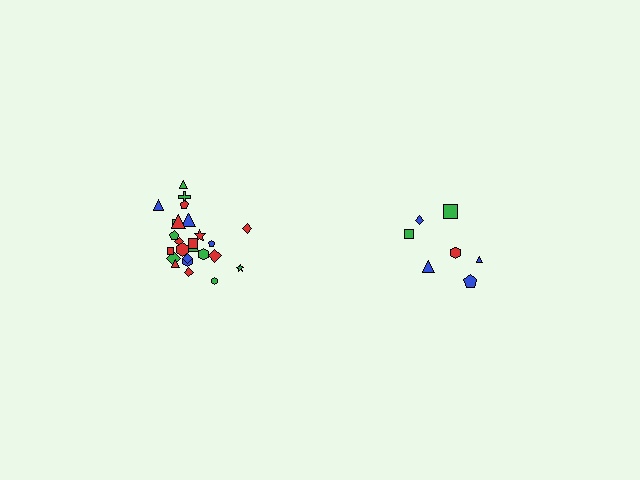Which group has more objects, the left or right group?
The left group.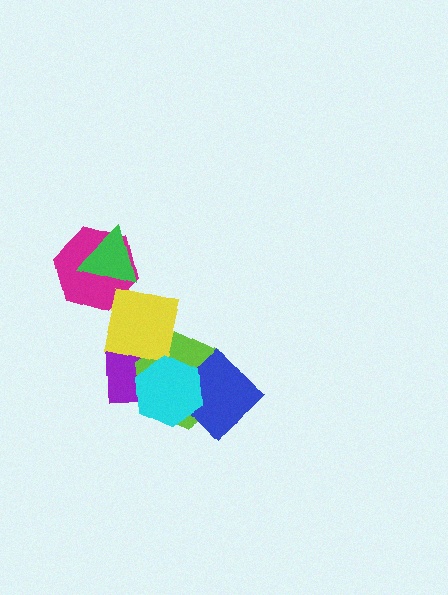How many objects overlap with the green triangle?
1 object overlaps with the green triangle.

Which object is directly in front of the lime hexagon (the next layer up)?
The blue diamond is directly in front of the lime hexagon.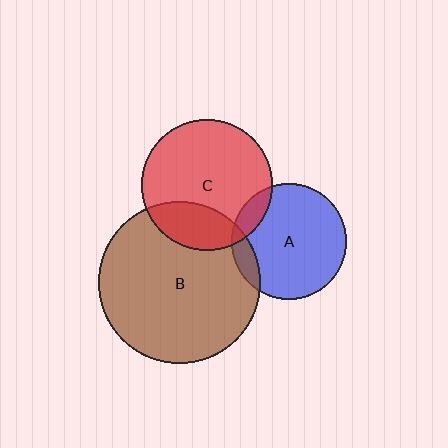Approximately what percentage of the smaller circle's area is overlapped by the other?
Approximately 25%.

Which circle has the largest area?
Circle B (brown).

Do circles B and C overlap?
Yes.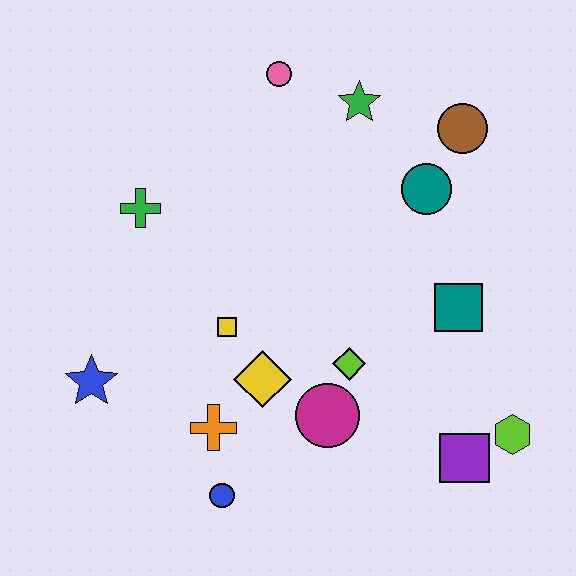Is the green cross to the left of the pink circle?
Yes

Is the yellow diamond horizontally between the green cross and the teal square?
Yes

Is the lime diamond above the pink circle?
No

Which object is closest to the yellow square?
The yellow diamond is closest to the yellow square.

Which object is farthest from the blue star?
The brown circle is farthest from the blue star.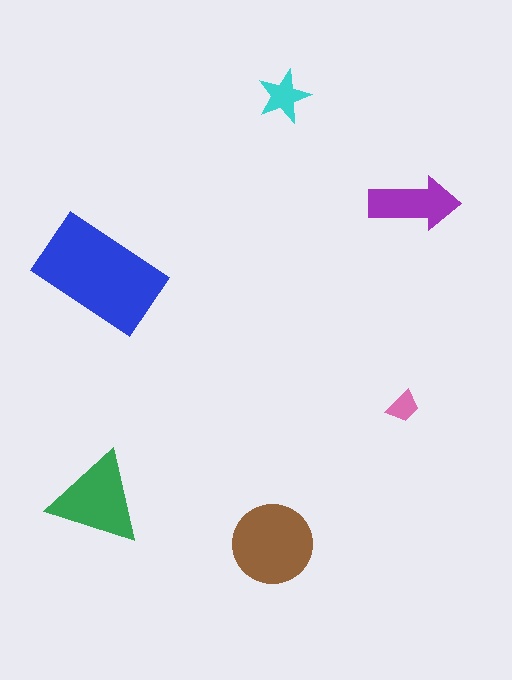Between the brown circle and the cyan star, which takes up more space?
The brown circle.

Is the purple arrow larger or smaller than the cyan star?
Larger.